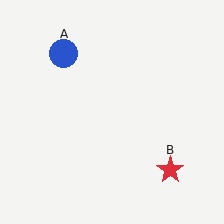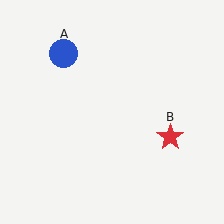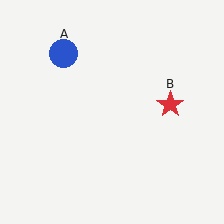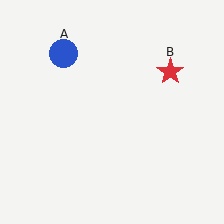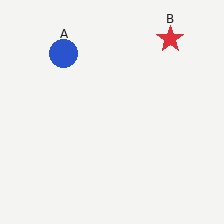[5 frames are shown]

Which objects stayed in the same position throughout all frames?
Blue circle (object A) remained stationary.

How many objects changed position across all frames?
1 object changed position: red star (object B).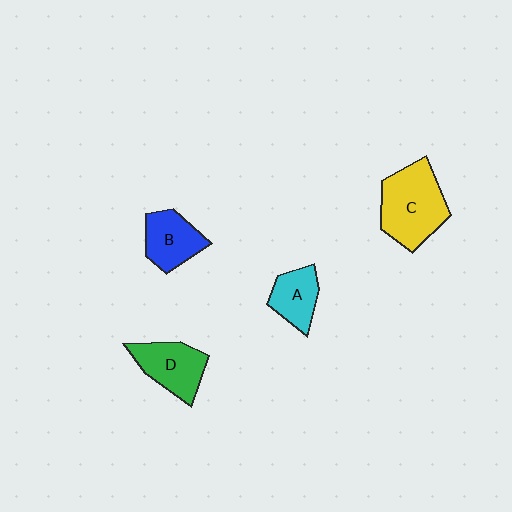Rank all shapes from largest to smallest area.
From largest to smallest: C (yellow), D (green), B (blue), A (cyan).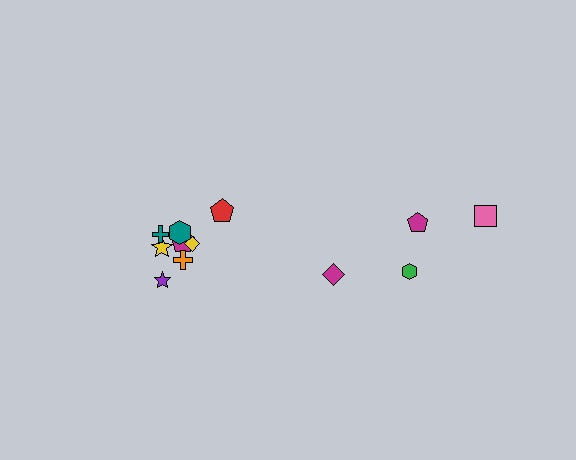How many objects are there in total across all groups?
There are 12 objects.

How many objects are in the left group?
There are 8 objects.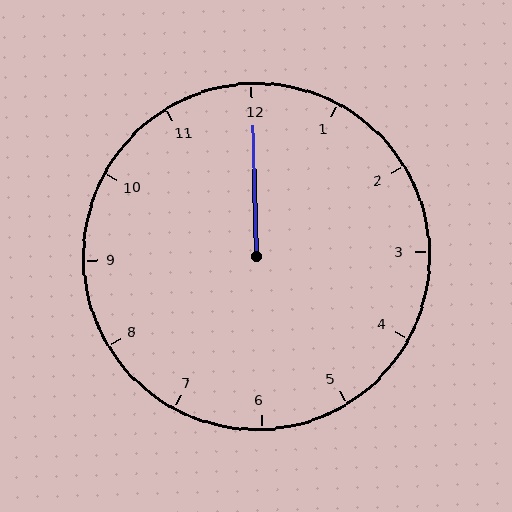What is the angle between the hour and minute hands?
Approximately 0 degrees.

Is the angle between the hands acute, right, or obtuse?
It is acute.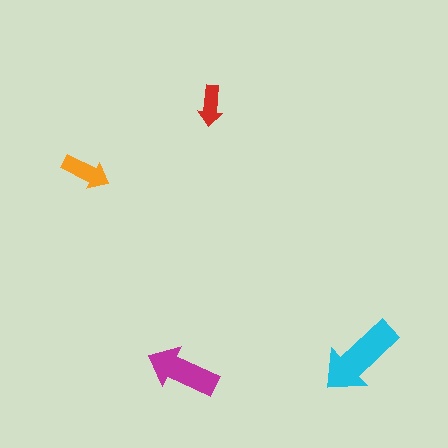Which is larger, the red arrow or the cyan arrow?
The cyan one.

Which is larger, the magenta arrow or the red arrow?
The magenta one.